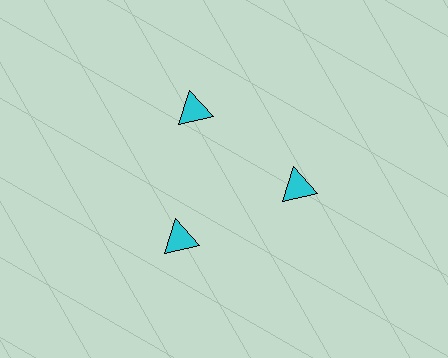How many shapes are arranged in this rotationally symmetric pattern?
There are 3 shapes, arranged in 3 groups of 1.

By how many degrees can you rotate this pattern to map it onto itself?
The pattern maps onto itself every 120 degrees of rotation.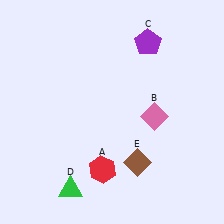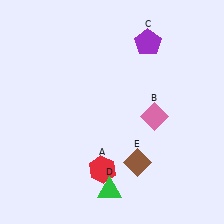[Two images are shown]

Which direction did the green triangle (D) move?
The green triangle (D) moved right.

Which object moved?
The green triangle (D) moved right.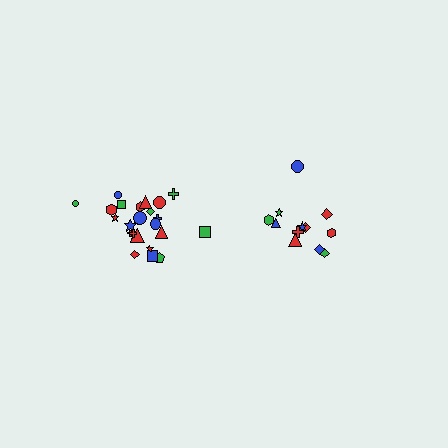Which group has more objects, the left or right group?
The left group.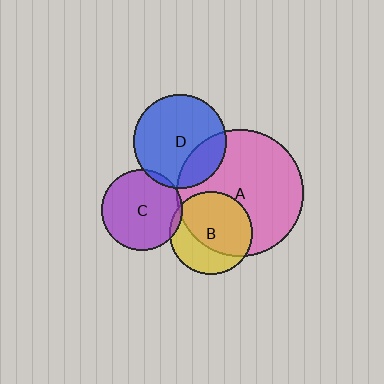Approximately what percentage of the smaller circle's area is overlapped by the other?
Approximately 25%.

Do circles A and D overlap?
Yes.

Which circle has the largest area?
Circle A (pink).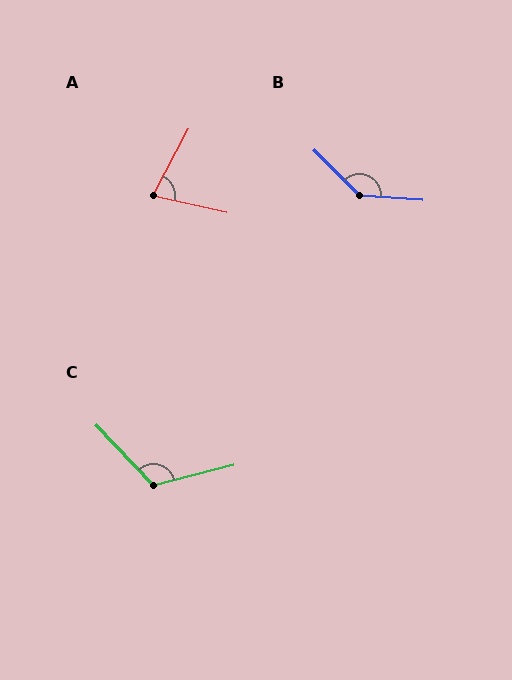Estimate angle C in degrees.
Approximately 120 degrees.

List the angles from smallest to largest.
A (75°), C (120°), B (139°).